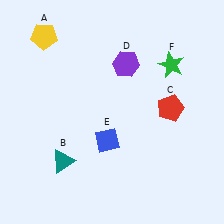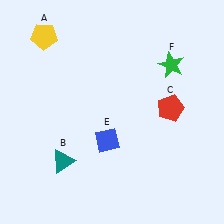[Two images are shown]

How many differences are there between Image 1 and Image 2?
There is 1 difference between the two images.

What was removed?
The purple hexagon (D) was removed in Image 2.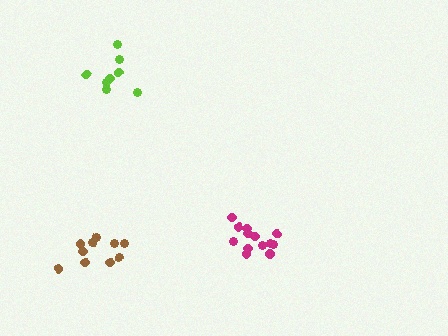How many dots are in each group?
Group 1: 10 dots, Group 2: 8 dots, Group 3: 13 dots (31 total).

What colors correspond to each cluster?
The clusters are colored: brown, lime, magenta.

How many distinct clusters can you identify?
There are 3 distinct clusters.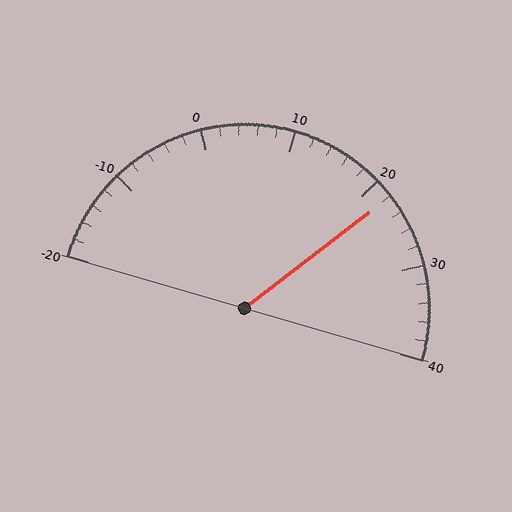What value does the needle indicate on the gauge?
The needle indicates approximately 22.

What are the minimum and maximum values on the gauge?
The gauge ranges from -20 to 40.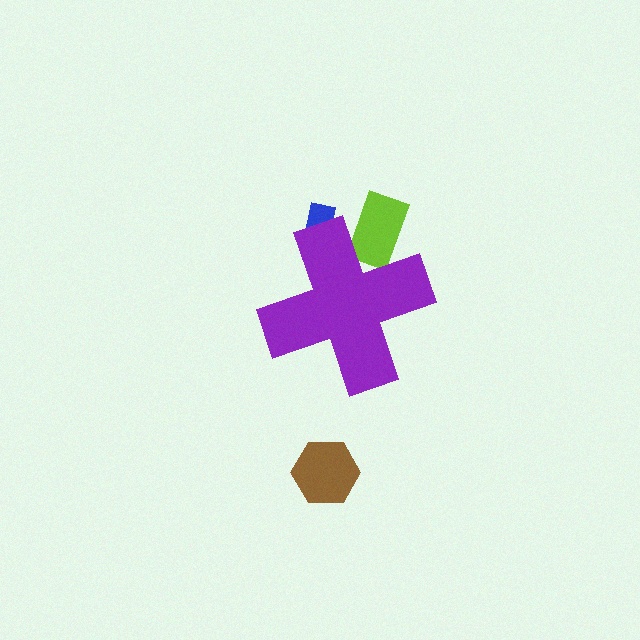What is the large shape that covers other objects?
A purple cross.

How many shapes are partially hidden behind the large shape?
2 shapes are partially hidden.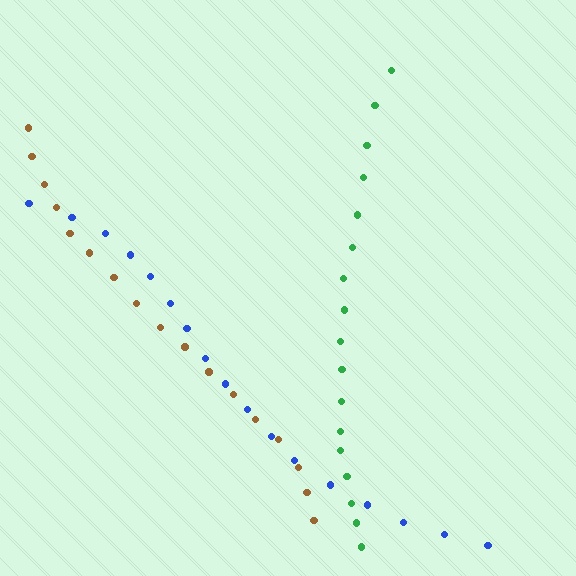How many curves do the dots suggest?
There are 3 distinct paths.